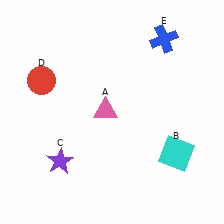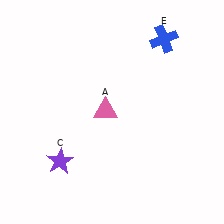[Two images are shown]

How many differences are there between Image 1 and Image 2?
There are 2 differences between the two images.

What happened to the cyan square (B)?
The cyan square (B) was removed in Image 2. It was in the bottom-right area of Image 1.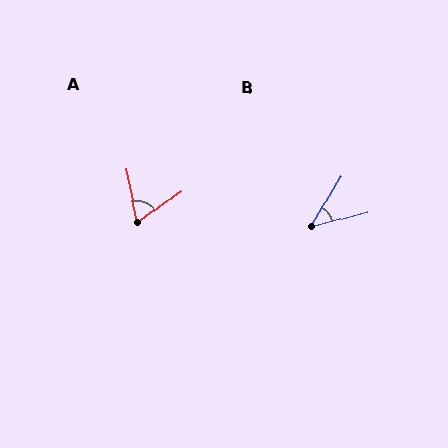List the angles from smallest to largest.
B (44°), A (65°).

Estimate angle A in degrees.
Approximately 65 degrees.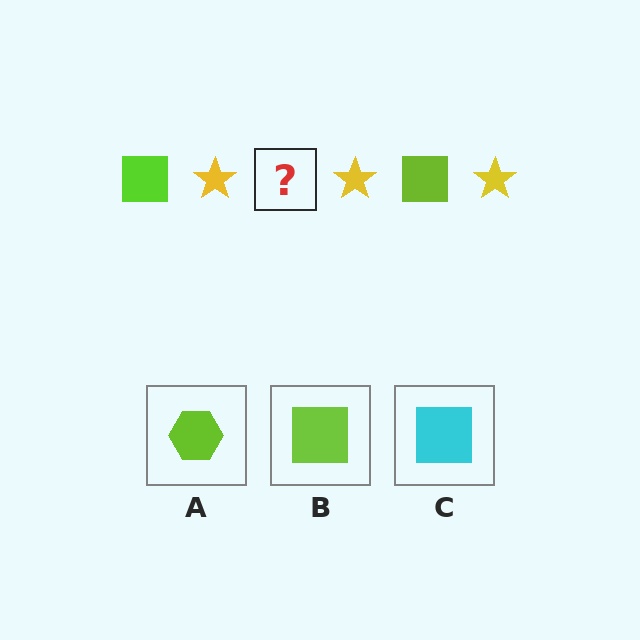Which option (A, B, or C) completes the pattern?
B.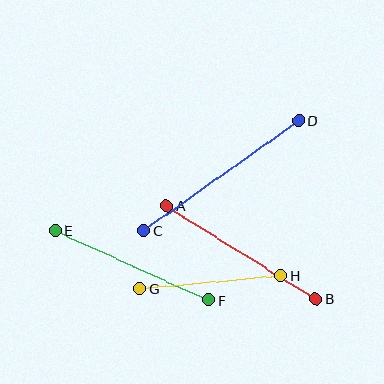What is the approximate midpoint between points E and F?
The midpoint is at approximately (132, 265) pixels.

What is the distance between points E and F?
The distance is approximately 169 pixels.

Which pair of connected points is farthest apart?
Points C and D are farthest apart.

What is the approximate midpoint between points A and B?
The midpoint is at approximately (241, 252) pixels.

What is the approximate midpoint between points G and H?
The midpoint is at approximately (210, 282) pixels.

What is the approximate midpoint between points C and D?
The midpoint is at approximately (221, 176) pixels.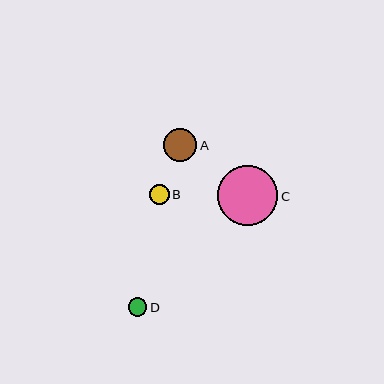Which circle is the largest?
Circle C is the largest with a size of approximately 60 pixels.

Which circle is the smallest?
Circle D is the smallest with a size of approximately 18 pixels.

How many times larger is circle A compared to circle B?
Circle A is approximately 1.7 times the size of circle B.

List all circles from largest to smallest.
From largest to smallest: C, A, B, D.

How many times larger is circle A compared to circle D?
Circle A is approximately 1.8 times the size of circle D.